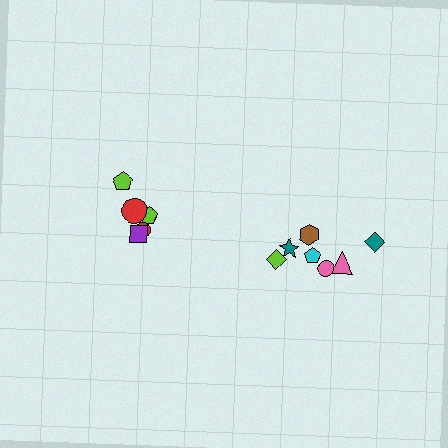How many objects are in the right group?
There are 7 objects.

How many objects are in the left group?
There are 5 objects.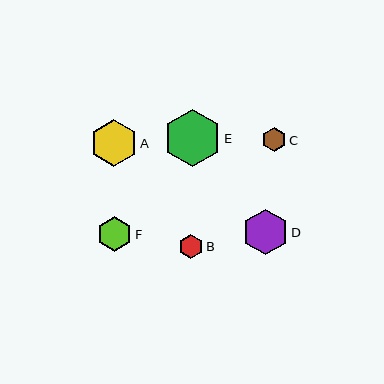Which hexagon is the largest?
Hexagon E is the largest with a size of approximately 57 pixels.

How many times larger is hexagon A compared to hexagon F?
Hexagon A is approximately 1.4 times the size of hexagon F.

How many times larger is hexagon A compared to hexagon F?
Hexagon A is approximately 1.4 times the size of hexagon F.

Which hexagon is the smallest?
Hexagon C is the smallest with a size of approximately 24 pixels.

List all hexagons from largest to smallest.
From largest to smallest: E, A, D, F, B, C.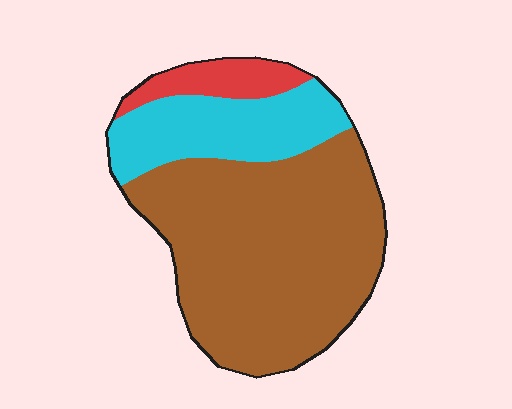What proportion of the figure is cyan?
Cyan covers roughly 25% of the figure.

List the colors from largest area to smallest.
From largest to smallest: brown, cyan, red.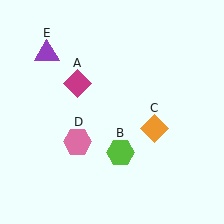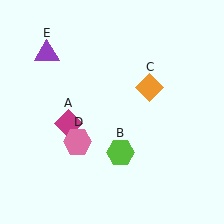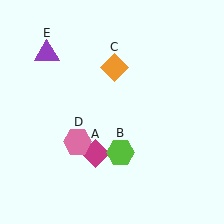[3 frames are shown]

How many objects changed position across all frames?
2 objects changed position: magenta diamond (object A), orange diamond (object C).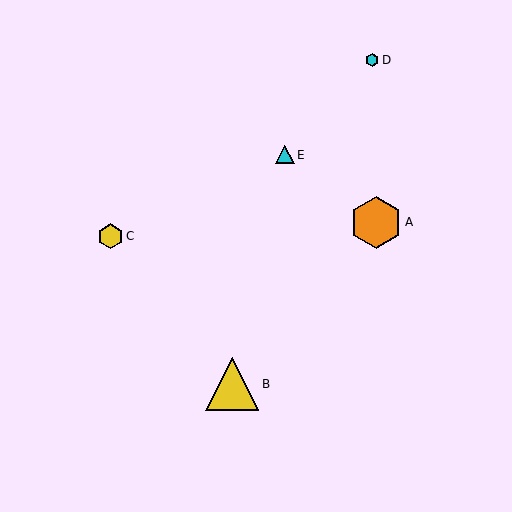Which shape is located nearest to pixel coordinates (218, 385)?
The yellow triangle (labeled B) at (232, 384) is nearest to that location.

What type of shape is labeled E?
Shape E is a cyan triangle.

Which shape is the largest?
The yellow triangle (labeled B) is the largest.